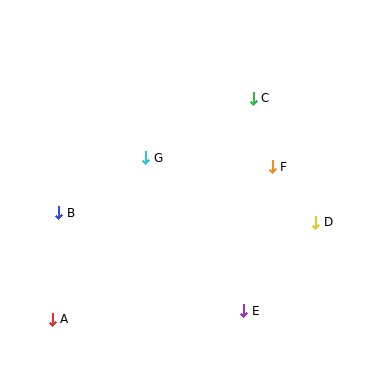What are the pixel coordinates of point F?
Point F is at (272, 167).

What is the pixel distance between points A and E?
The distance between A and E is 192 pixels.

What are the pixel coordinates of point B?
Point B is at (59, 213).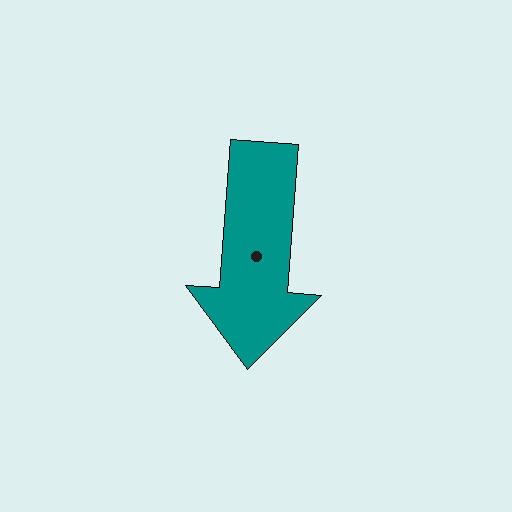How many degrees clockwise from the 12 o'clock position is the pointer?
Approximately 184 degrees.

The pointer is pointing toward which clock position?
Roughly 6 o'clock.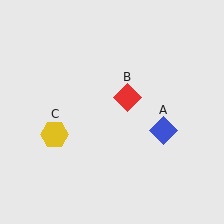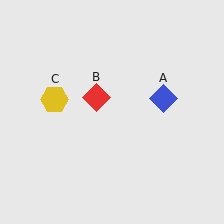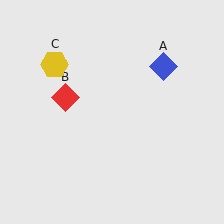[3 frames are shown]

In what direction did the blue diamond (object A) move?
The blue diamond (object A) moved up.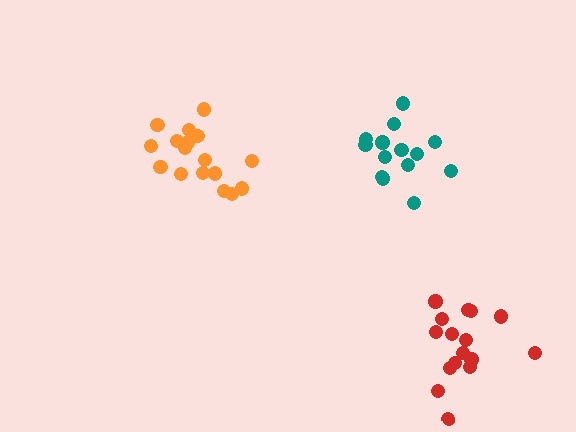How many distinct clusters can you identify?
There are 3 distinct clusters.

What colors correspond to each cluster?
The clusters are colored: orange, teal, red.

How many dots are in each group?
Group 1: 18 dots, Group 2: 14 dots, Group 3: 16 dots (48 total).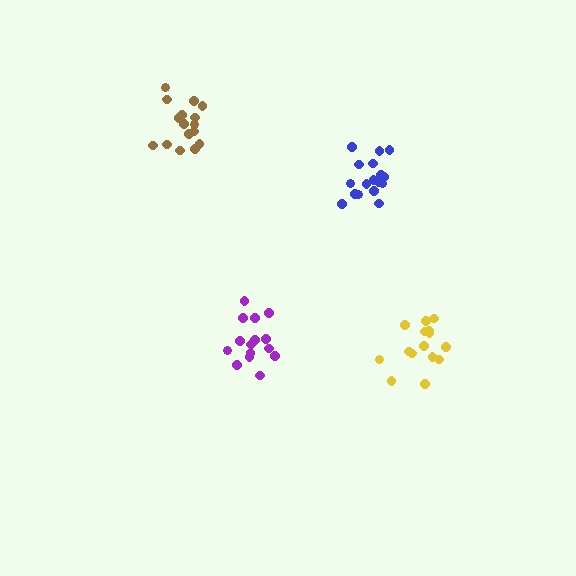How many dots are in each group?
Group 1: 15 dots, Group 2: 17 dots, Group 3: 17 dots, Group 4: 15 dots (64 total).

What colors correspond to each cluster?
The clusters are colored: purple, brown, blue, yellow.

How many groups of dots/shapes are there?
There are 4 groups.